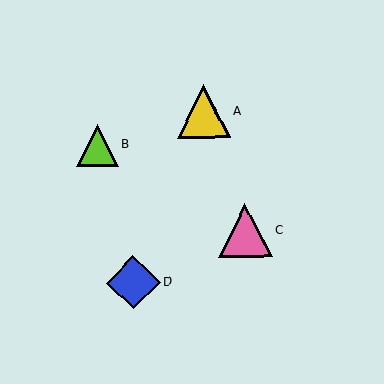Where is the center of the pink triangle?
The center of the pink triangle is at (245, 231).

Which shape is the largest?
The pink triangle (labeled C) is the largest.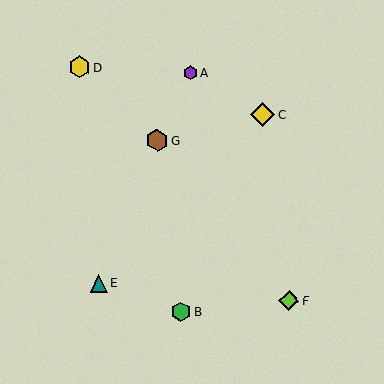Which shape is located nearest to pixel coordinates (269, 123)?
The yellow diamond (labeled C) at (263, 115) is nearest to that location.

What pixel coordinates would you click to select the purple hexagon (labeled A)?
Click at (190, 73) to select the purple hexagon A.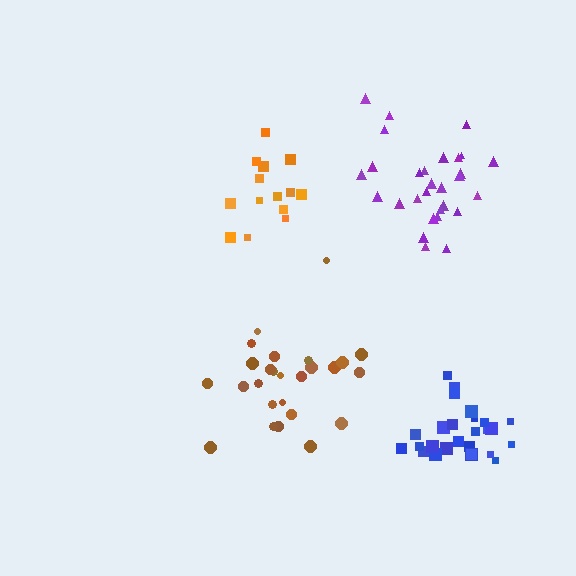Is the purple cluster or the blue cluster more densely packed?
Blue.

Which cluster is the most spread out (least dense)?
Orange.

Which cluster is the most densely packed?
Blue.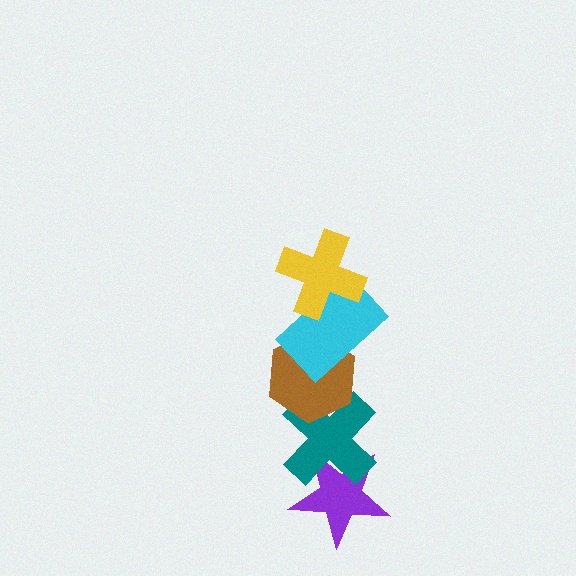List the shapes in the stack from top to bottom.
From top to bottom: the yellow cross, the cyan rectangle, the brown hexagon, the teal cross, the purple star.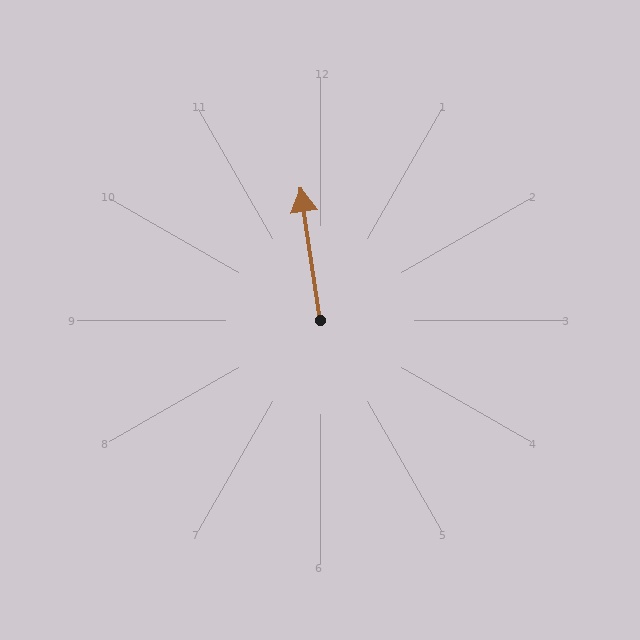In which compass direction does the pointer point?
North.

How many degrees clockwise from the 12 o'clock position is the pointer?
Approximately 352 degrees.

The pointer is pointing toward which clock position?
Roughly 12 o'clock.